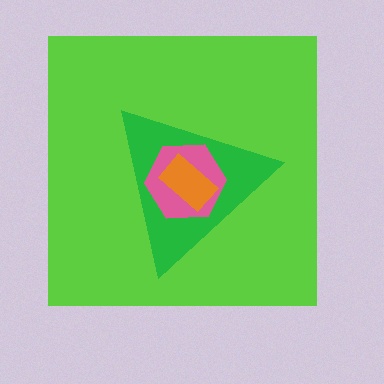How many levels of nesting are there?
4.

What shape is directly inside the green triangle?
The pink hexagon.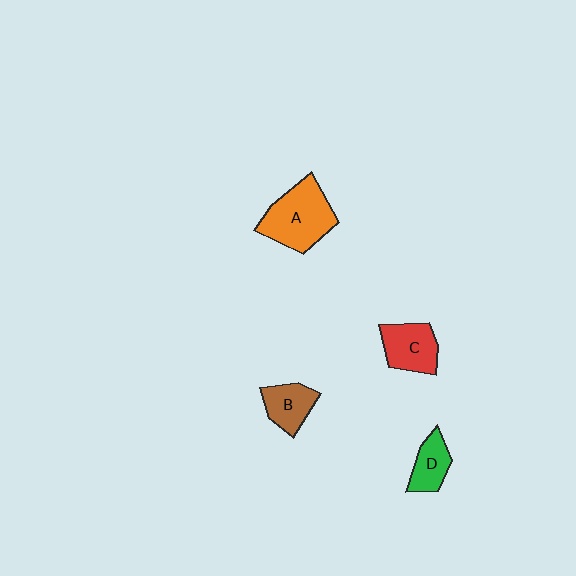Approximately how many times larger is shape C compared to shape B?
Approximately 1.2 times.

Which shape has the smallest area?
Shape D (green).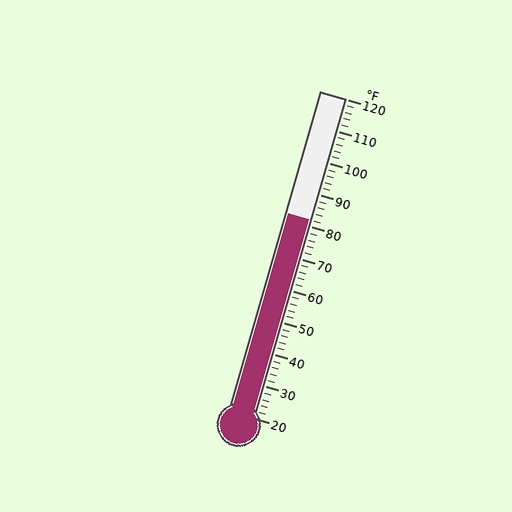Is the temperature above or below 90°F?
The temperature is below 90°F.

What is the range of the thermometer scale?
The thermometer scale ranges from 20°F to 120°F.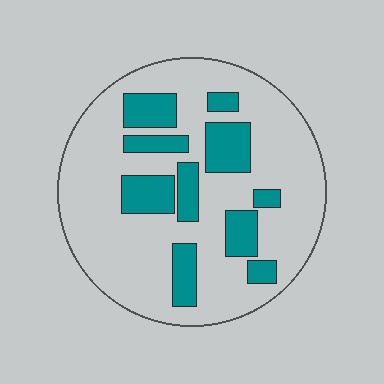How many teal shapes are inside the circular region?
10.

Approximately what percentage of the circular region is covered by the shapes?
Approximately 25%.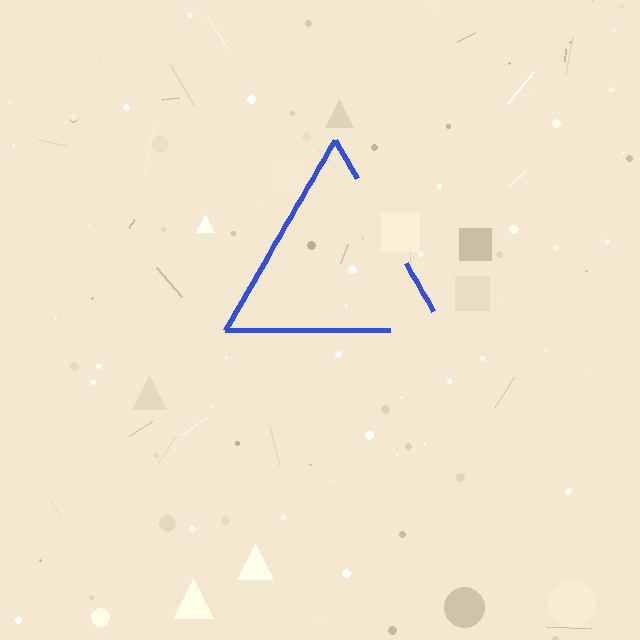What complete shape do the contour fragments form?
The contour fragments form a triangle.